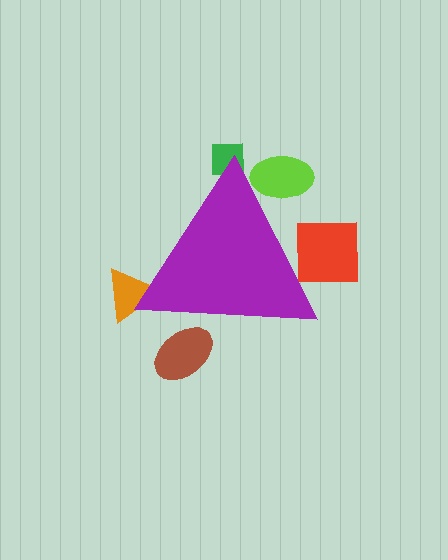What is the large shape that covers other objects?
A purple triangle.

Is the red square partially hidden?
Yes, the red square is partially hidden behind the purple triangle.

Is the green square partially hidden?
Yes, the green square is partially hidden behind the purple triangle.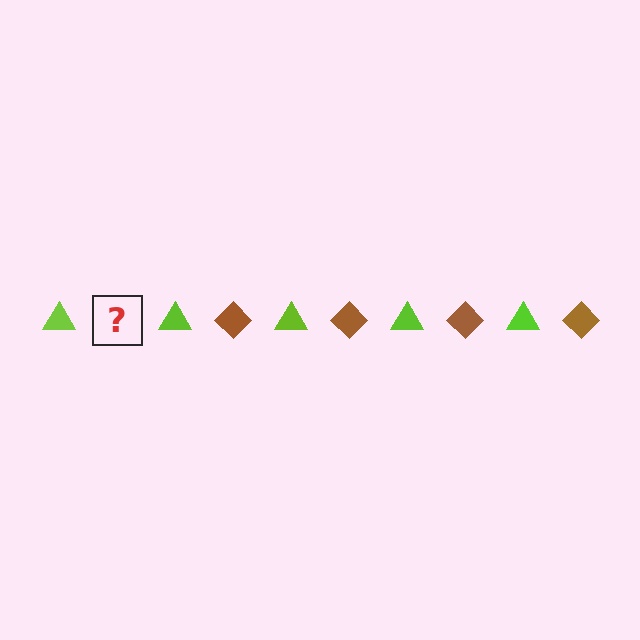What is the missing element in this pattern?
The missing element is a brown diamond.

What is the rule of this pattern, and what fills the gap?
The rule is that the pattern alternates between lime triangle and brown diamond. The gap should be filled with a brown diamond.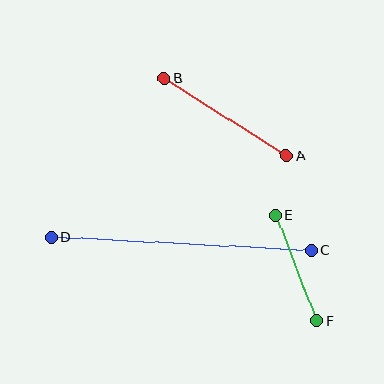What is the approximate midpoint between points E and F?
The midpoint is at approximately (296, 268) pixels.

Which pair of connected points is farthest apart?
Points C and D are farthest apart.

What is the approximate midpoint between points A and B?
The midpoint is at approximately (225, 117) pixels.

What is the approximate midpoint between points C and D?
The midpoint is at approximately (181, 244) pixels.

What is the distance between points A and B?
The distance is approximately 144 pixels.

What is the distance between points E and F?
The distance is approximately 113 pixels.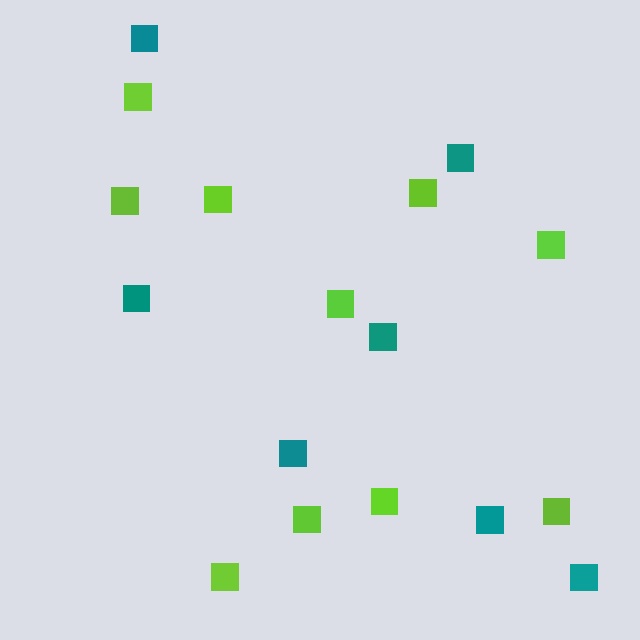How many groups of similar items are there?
There are 2 groups: one group of teal squares (7) and one group of lime squares (10).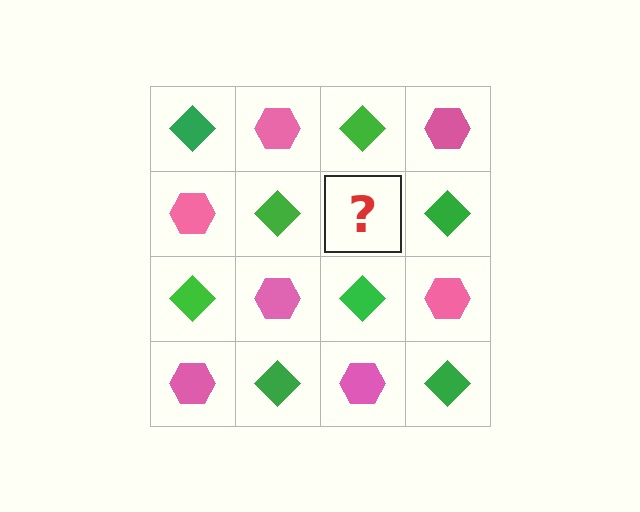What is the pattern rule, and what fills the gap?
The rule is that it alternates green diamond and pink hexagon in a checkerboard pattern. The gap should be filled with a pink hexagon.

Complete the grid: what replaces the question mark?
The question mark should be replaced with a pink hexagon.